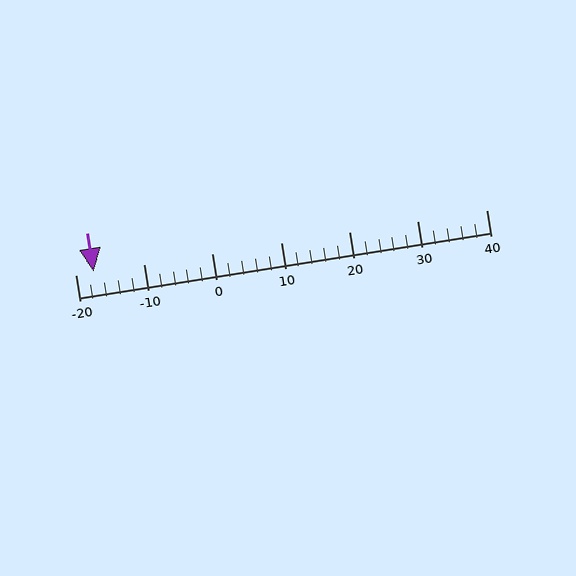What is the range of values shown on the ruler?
The ruler shows values from -20 to 40.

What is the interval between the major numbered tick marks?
The major tick marks are spaced 10 units apart.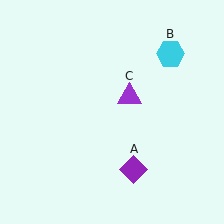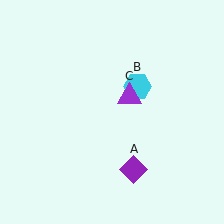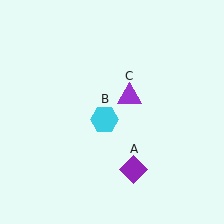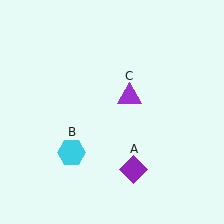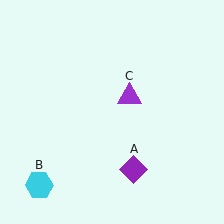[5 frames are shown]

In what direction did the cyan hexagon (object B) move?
The cyan hexagon (object B) moved down and to the left.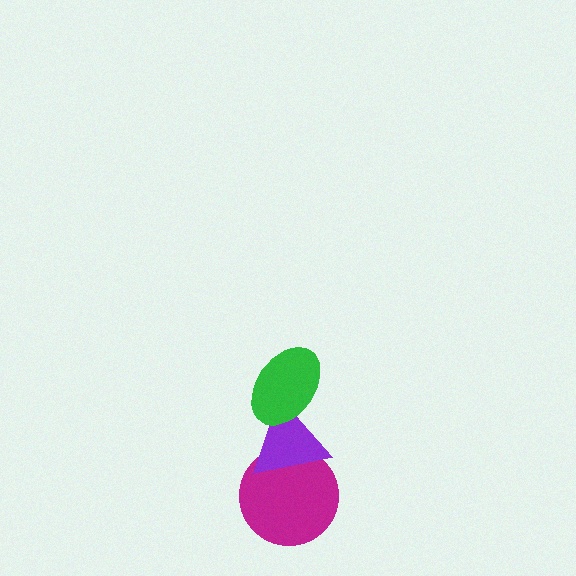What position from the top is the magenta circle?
The magenta circle is 3rd from the top.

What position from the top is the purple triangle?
The purple triangle is 2nd from the top.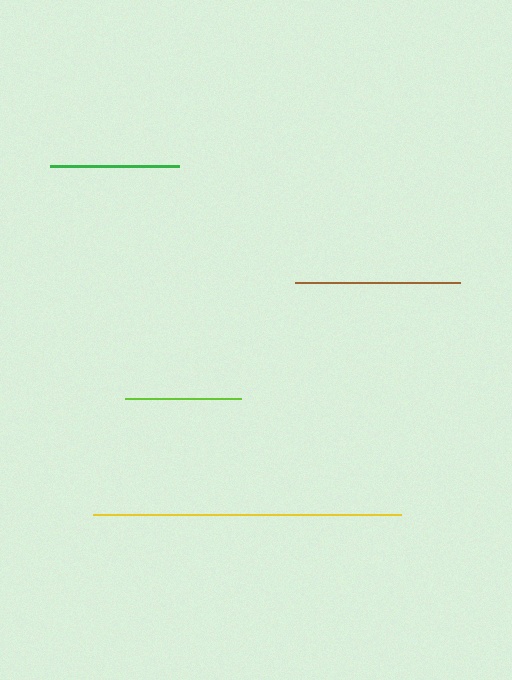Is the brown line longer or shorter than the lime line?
The brown line is longer than the lime line.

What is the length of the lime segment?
The lime segment is approximately 116 pixels long.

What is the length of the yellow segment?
The yellow segment is approximately 308 pixels long.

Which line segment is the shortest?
The lime line is the shortest at approximately 116 pixels.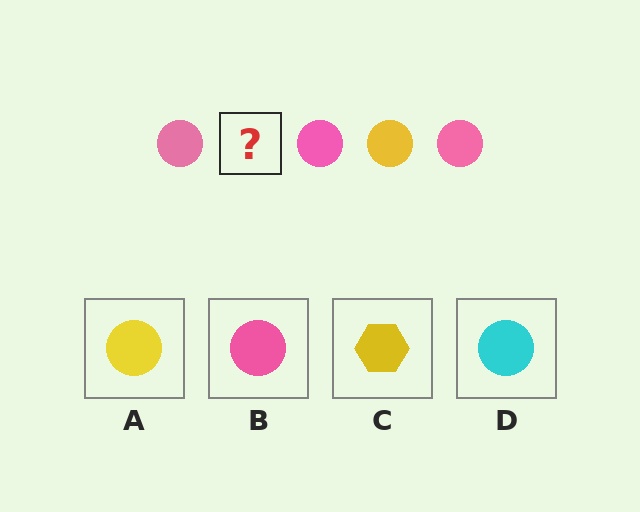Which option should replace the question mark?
Option A.